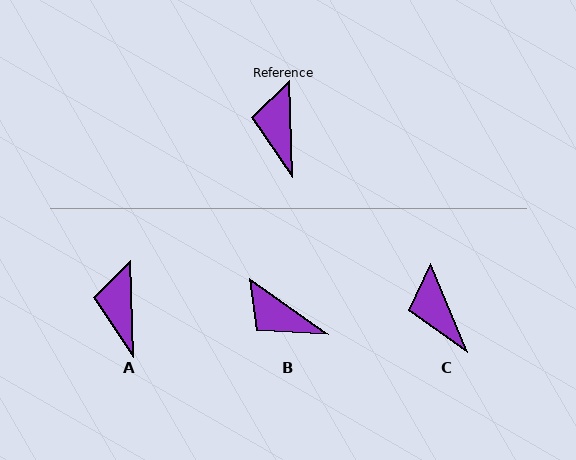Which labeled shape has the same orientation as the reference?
A.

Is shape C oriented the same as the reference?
No, it is off by about 20 degrees.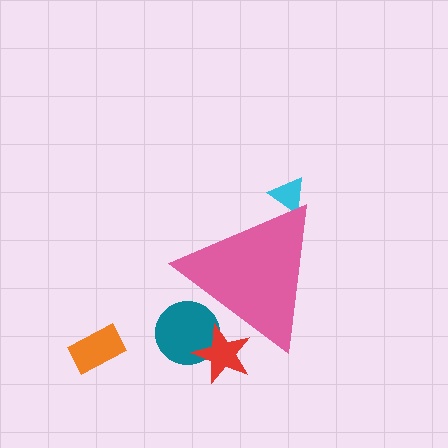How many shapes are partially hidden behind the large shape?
3 shapes are partially hidden.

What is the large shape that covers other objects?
A pink triangle.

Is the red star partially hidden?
Yes, the red star is partially hidden behind the pink triangle.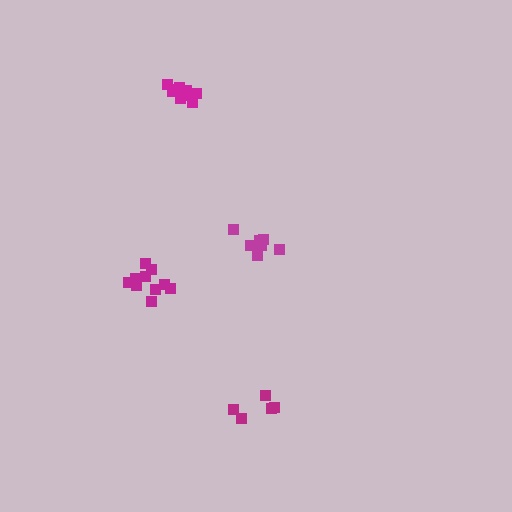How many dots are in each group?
Group 1: 5 dots, Group 2: 7 dots, Group 3: 9 dots, Group 4: 10 dots (31 total).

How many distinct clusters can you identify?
There are 4 distinct clusters.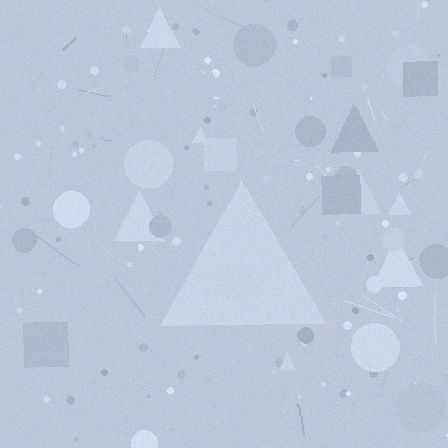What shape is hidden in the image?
A triangle is hidden in the image.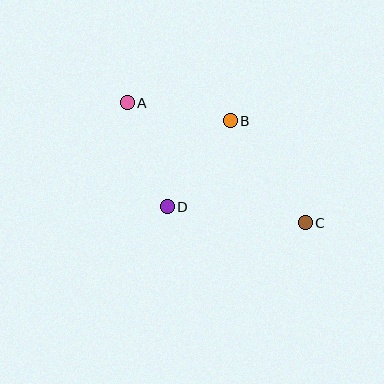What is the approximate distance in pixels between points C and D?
The distance between C and D is approximately 139 pixels.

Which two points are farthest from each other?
Points A and C are farthest from each other.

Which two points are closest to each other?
Points A and B are closest to each other.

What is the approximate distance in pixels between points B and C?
The distance between B and C is approximately 127 pixels.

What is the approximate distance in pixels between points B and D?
The distance between B and D is approximately 106 pixels.